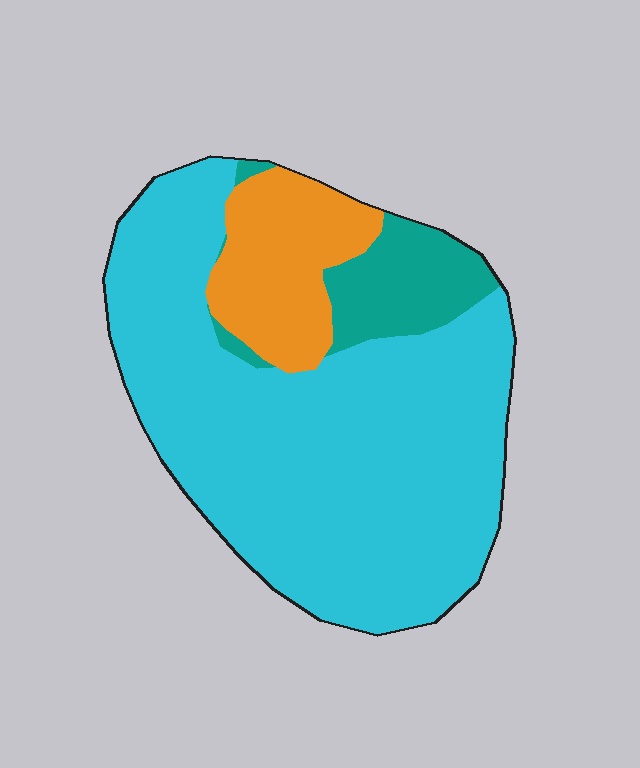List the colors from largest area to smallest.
From largest to smallest: cyan, orange, teal.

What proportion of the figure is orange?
Orange covers 16% of the figure.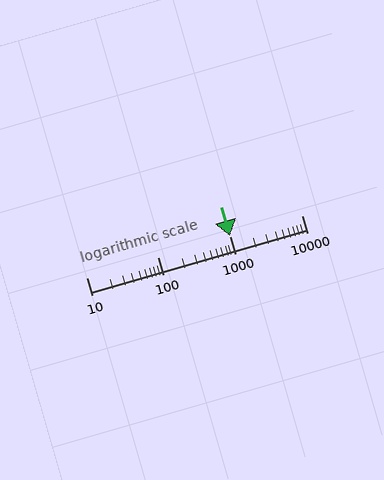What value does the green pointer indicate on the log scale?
The pointer indicates approximately 990.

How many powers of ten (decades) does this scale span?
The scale spans 3 decades, from 10 to 10000.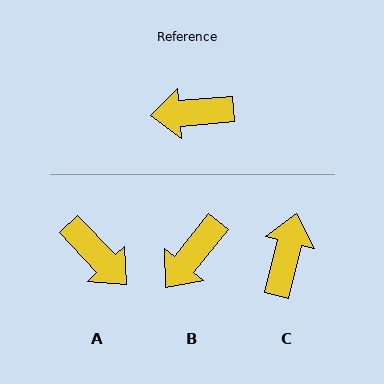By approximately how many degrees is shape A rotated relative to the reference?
Approximately 129 degrees counter-clockwise.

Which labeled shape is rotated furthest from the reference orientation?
A, about 129 degrees away.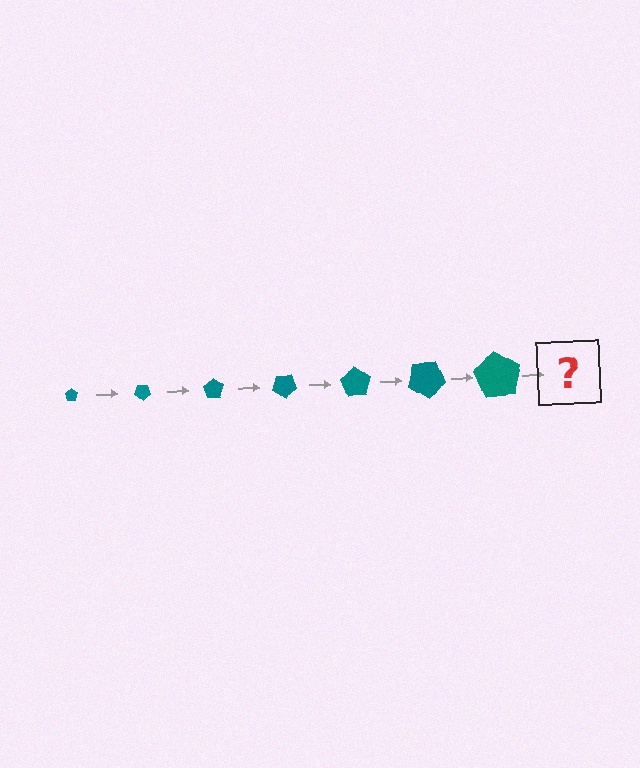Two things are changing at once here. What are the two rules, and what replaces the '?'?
The two rules are that the pentagon grows larger each step and it rotates 35 degrees each step. The '?' should be a pentagon, larger than the previous one and rotated 245 degrees from the start.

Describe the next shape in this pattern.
It should be a pentagon, larger than the previous one and rotated 245 degrees from the start.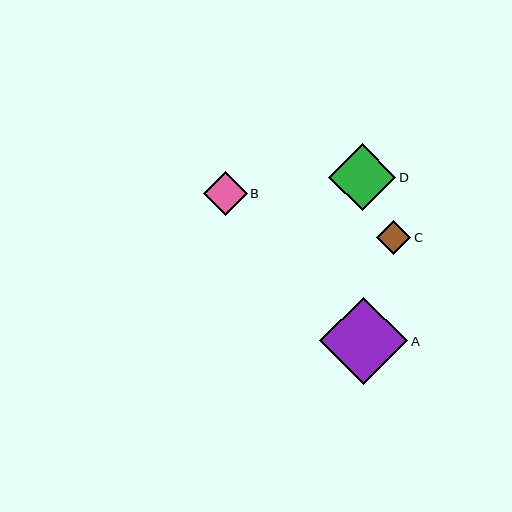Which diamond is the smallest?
Diamond C is the smallest with a size of approximately 34 pixels.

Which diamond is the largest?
Diamond A is the largest with a size of approximately 88 pixels.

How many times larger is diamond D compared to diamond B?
Diamond D is approximately 1.5 times the size of diamond B.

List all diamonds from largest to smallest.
From largest to smallest: A, D, B, C.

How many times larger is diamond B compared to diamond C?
Diamond B is approximately 1.3 times the size of diamond C.